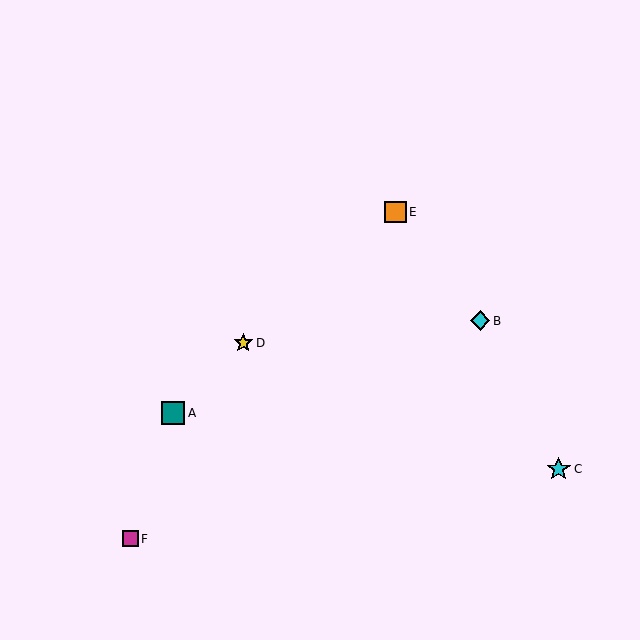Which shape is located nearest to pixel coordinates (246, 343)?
The yellow star (labeled D) at (243, 343) is nearest to that location.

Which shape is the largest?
The cyan star (labeled C) is the largest.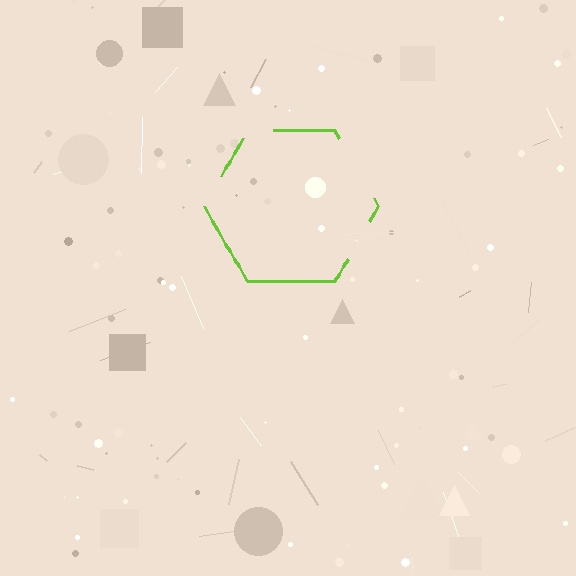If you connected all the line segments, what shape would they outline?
They would outline a hexagon.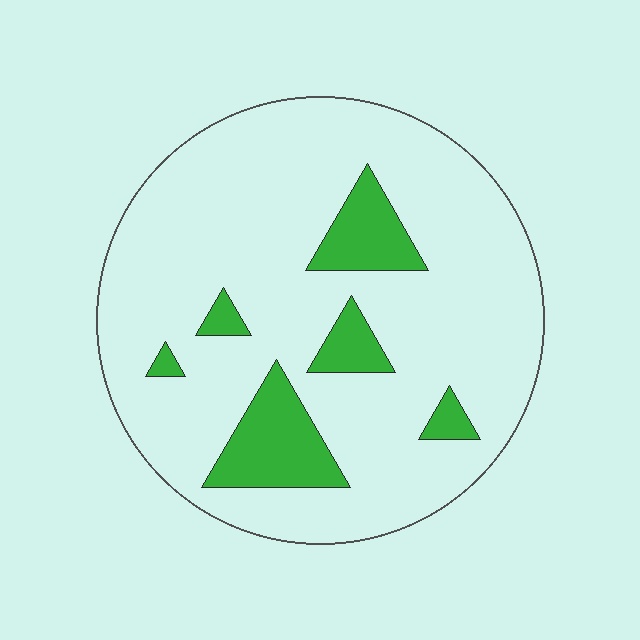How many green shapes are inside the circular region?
6.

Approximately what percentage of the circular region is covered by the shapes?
Approximately 15%.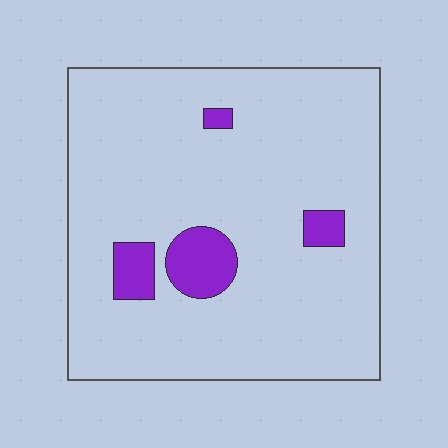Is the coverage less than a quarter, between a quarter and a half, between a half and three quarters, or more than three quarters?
Less than a quarter.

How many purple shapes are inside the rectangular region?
4.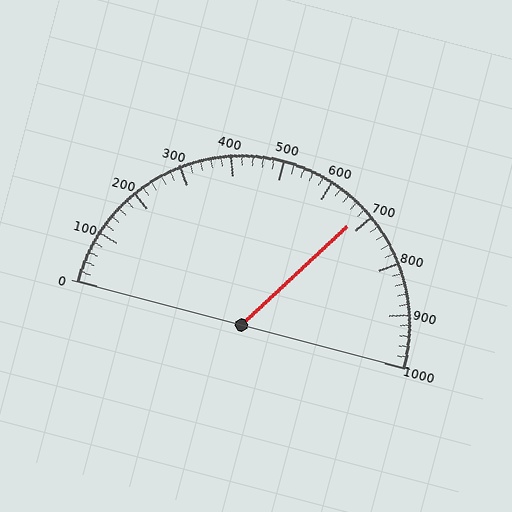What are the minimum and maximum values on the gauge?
The gauge ranges from 0 to 1000.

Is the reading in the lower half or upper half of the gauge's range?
The reading is in the upper half of the range (0 to 1000).